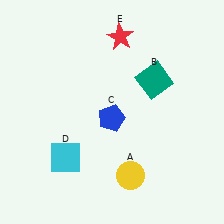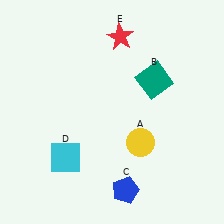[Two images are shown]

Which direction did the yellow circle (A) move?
The yellow circle (A) moved up.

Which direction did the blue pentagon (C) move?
The blue pentagon (C) moved down.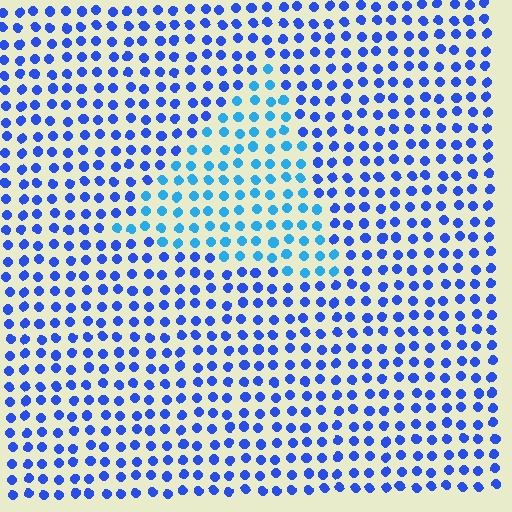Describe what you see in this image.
The image is filled with small blue elements in a uniform arrangement. A triangle-shaped region is visible where the elements are tinted to a slightly different hue, forming a subtle color boundary.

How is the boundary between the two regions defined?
The boundary is defined purely by a slight shift in hue (about 30 degrees). Spacing, size, and orientation are identical on both sides.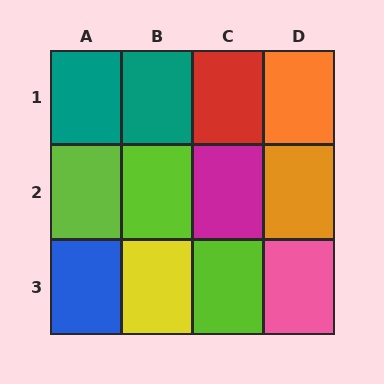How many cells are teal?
2 cells are teal.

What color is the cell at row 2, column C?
Magenta.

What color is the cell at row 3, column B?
Yellow.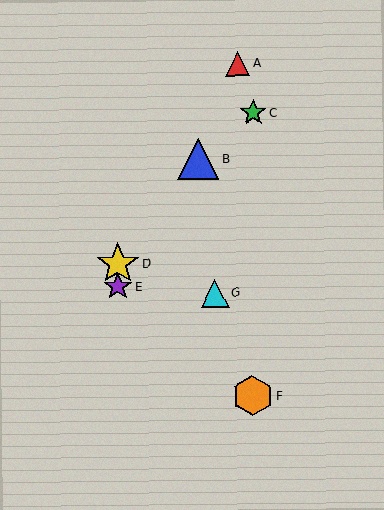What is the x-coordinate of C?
Object C is at x≈253.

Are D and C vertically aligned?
No, D is at x≈118 and C is at x≈253.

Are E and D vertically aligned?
Yes, both are at x≈118.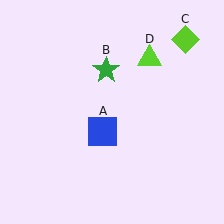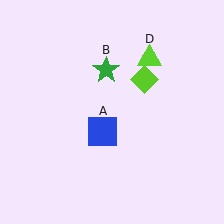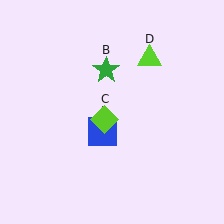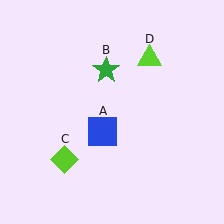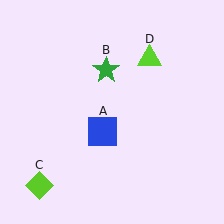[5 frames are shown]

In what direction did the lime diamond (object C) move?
The lime diamond (object C) moved down and to the left.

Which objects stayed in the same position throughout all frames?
Blue square (object A) and green star (object B) and lime triangle (object D) remained stationary.